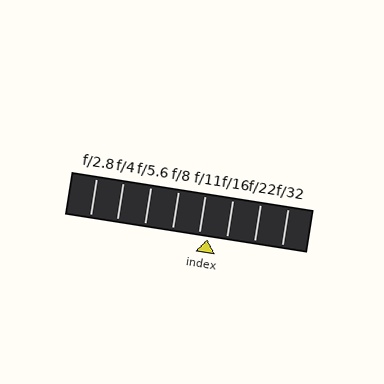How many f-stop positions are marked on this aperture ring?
There are 8 f-stop positions marked.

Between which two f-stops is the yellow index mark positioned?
The index mark is between f/11 and f/16.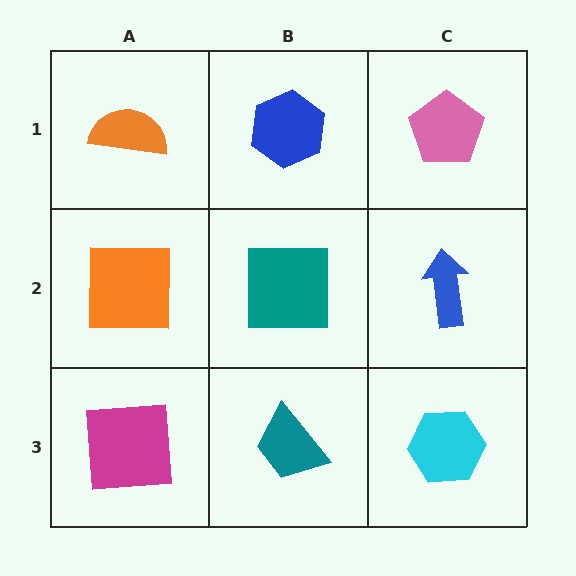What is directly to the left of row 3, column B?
A magenta square.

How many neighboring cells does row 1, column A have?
2.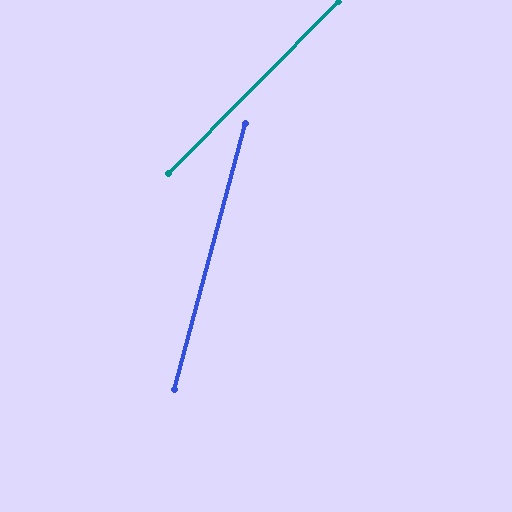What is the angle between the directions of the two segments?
Approximately 30 degrees.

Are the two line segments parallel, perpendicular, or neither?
Neither parallel nor perpendicular — they differ by about 30°.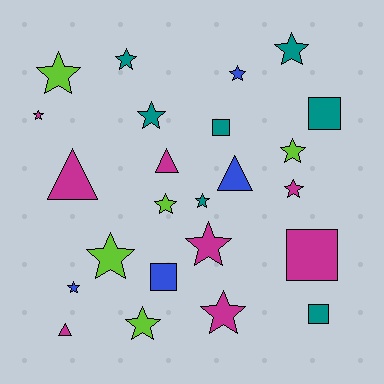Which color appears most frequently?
Magenta, with 8 objects.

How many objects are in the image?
There are 24 objects.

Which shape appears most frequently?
Star, with 15 objects.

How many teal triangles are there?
There are no teal triangles.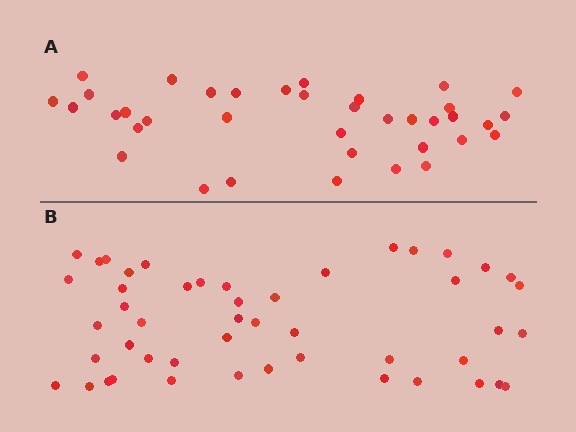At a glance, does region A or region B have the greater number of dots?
Region B (the bottom region) has more dots.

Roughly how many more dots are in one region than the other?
Region B has roughly 12 or so more dots than region A.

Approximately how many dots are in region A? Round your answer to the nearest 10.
About 40 dots. (The exact count is 37, which rounds to 40.)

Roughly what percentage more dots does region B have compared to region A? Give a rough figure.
About 30% more.